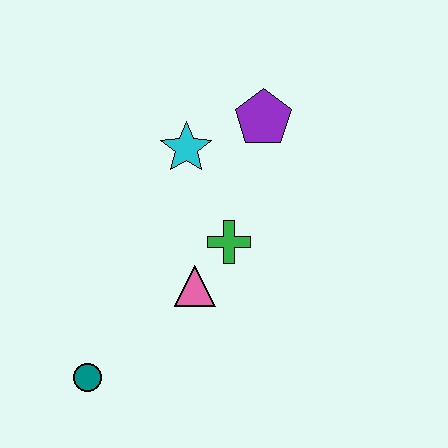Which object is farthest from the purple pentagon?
The teal circle is farthest from the purple pentagon.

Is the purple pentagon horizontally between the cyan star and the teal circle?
No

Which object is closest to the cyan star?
The purple pentagon is closest to the cyan star.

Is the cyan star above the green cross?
Yes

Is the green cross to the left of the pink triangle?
No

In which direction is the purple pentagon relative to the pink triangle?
The purple pentagon is above the pink triangle.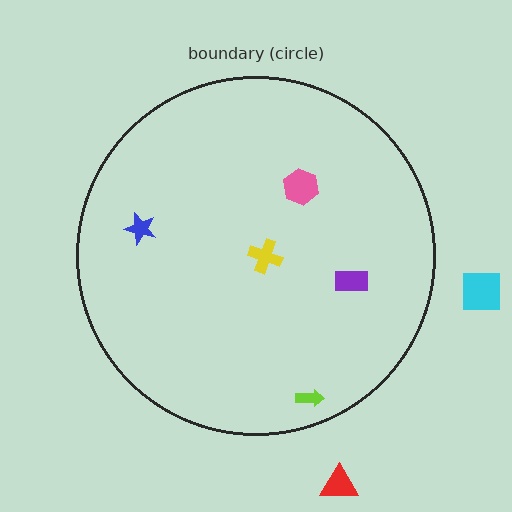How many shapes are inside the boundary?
5 inside, 2 outside.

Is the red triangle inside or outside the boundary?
Outside.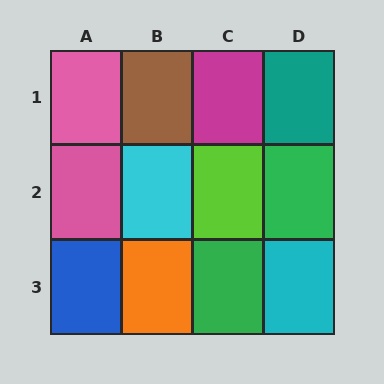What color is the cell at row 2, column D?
Green.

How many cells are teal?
1 cell is teal.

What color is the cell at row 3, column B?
Orange.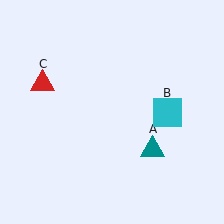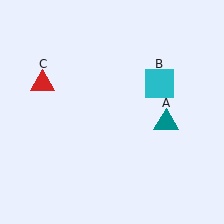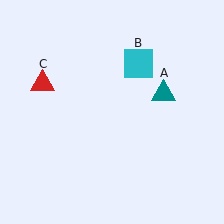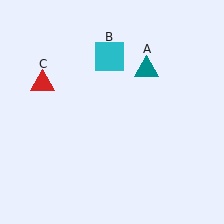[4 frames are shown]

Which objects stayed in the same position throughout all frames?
Red triangle (object C) remained stationary.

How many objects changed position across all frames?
2 objects changed position: teal triangle (object A), cyan square (object B).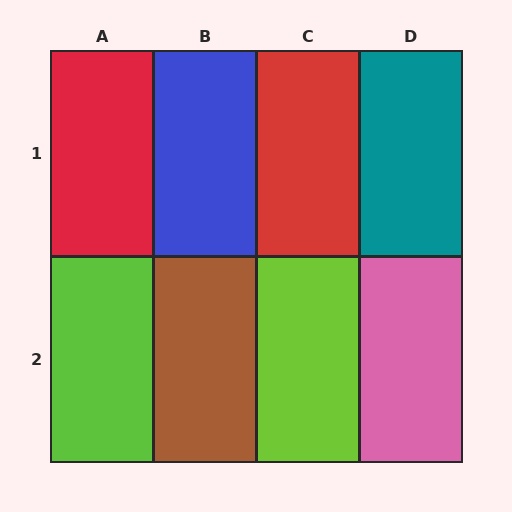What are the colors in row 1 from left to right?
Red, blue, red, teal.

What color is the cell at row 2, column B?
Brown.